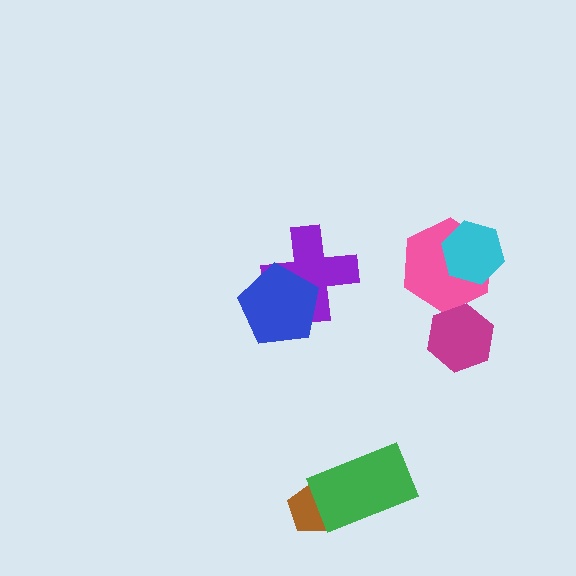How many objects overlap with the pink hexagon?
2 objects overlap with the pink hexagon.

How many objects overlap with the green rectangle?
1 object overlaps with the green rectangle.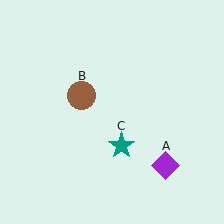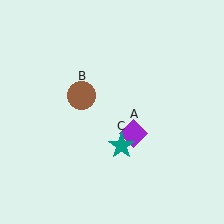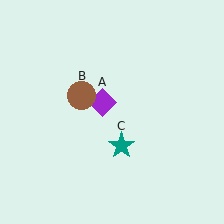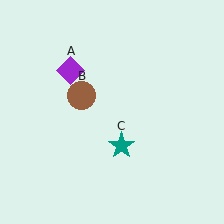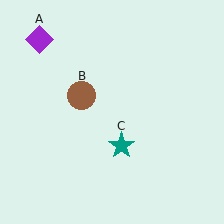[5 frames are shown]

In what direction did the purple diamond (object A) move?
The purple diamond (object A) moved up and to the left.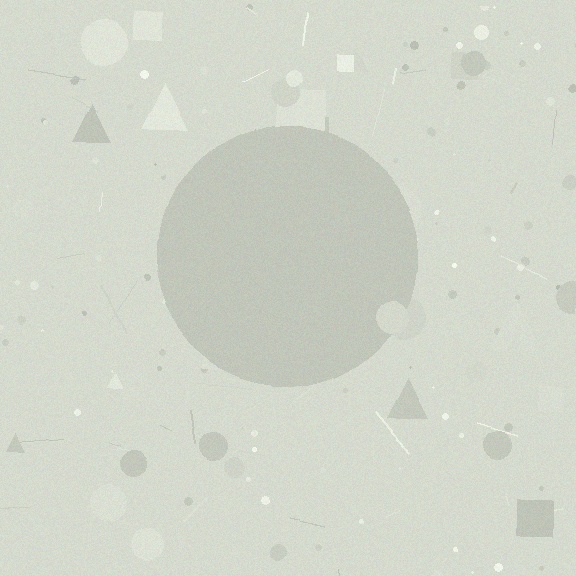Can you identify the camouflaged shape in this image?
The camouflaged shape is a circle.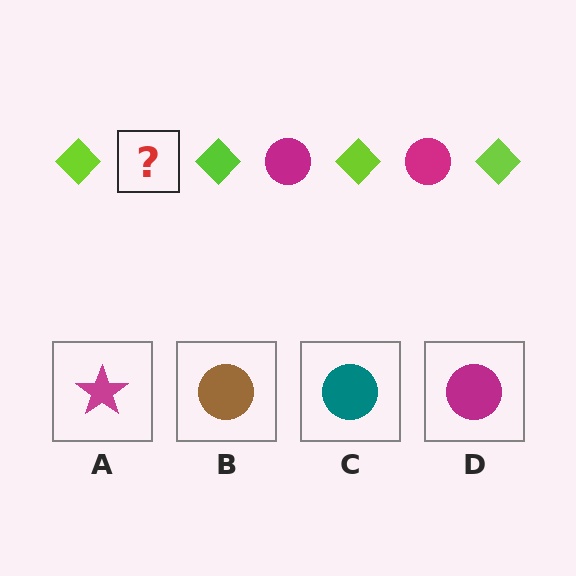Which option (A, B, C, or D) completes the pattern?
D.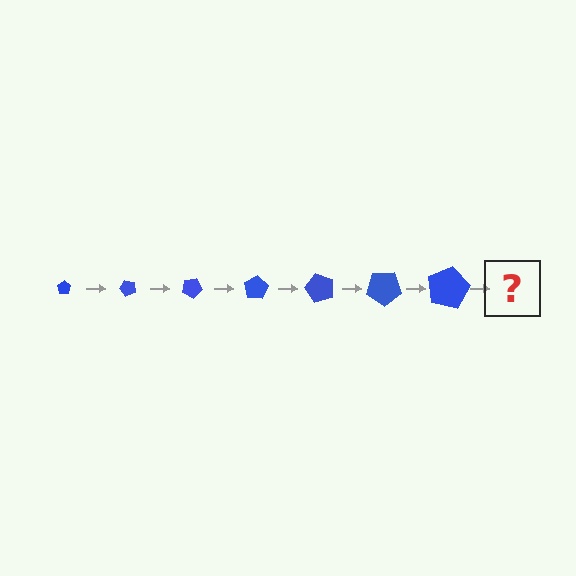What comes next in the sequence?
The next element should be a pentagon, larger than the previous one and rotated 350 degrees from the start.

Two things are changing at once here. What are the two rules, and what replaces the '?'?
The two rules are that the pentagon grows larger each step and it rotates 50 degrees each step. The '?' should be a pentagon, larger than the previous one and rotated 350 degrees from the start.